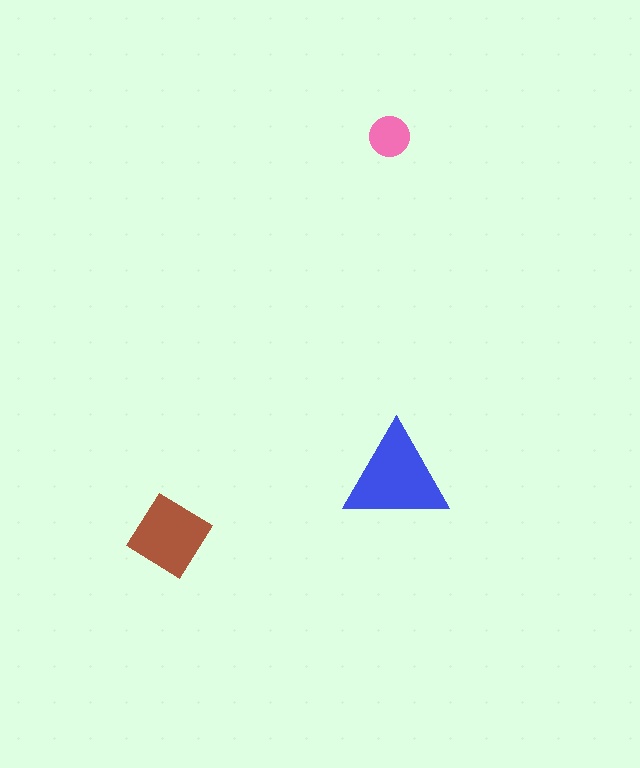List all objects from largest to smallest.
The blue triangle, the brown diamond, the pink circle.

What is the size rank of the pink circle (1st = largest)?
3rd.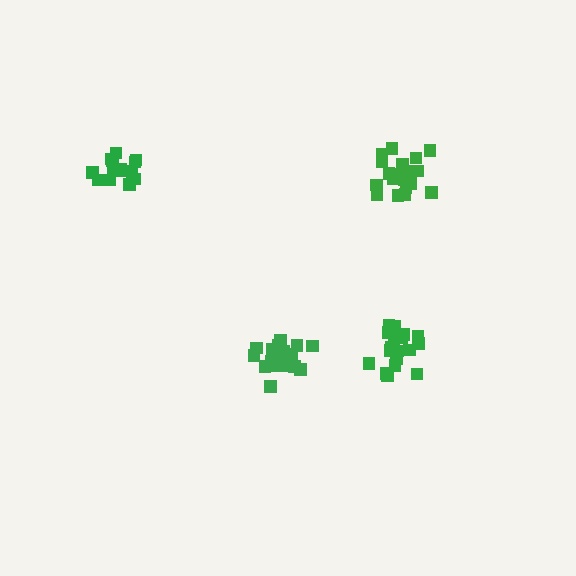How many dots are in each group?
Group 1: 18 dots, Group 2: 19 dots, Group 3: 14 dots, Group 4: 19 dots (70 total).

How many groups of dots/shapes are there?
There are 4 groups.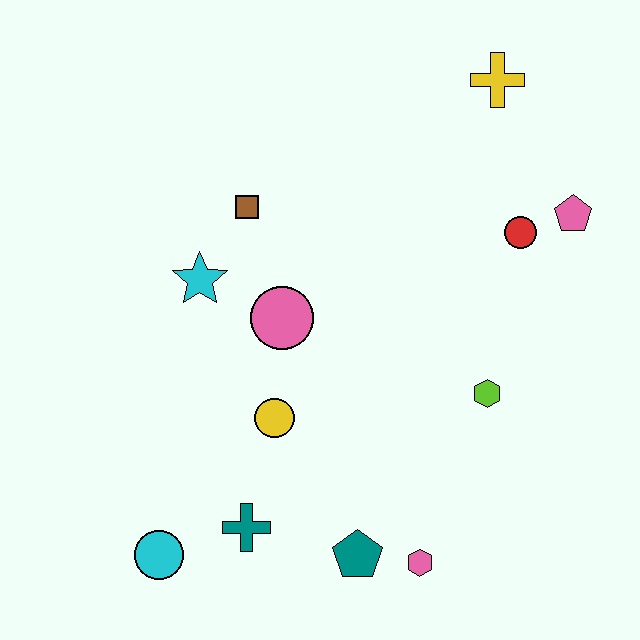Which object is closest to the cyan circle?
The teal cross is closest to the cyan circle.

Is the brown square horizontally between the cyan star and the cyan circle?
No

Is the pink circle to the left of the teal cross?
No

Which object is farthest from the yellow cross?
The cyan circle is farthest from the yellow cross.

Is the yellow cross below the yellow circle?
No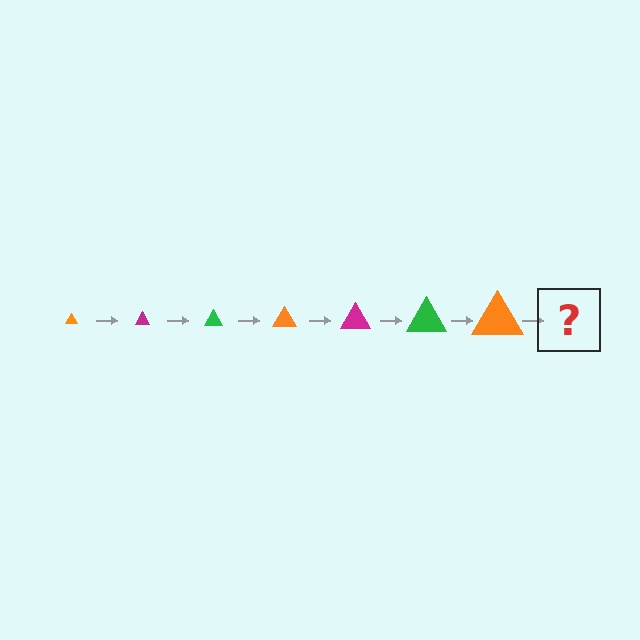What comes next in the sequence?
The next element should be a magenta triangle, larger than the previous one.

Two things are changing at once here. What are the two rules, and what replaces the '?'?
The two rules are that the triangle grows larger each step and the color cycles through orange, magenta, and green. The '?' should be a magenta triangle, larger than the previous one.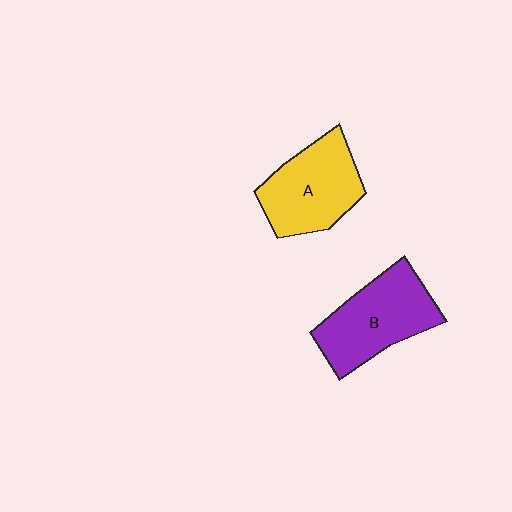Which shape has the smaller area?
Shape A (yellow).